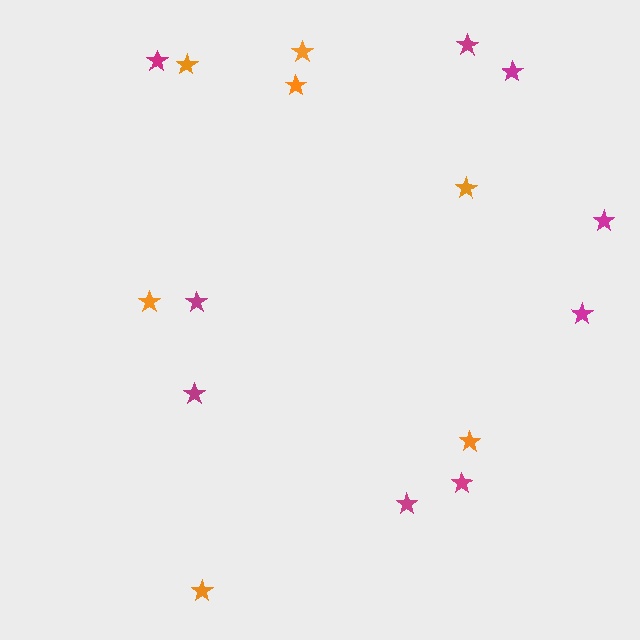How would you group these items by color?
There are 2 groups: one group of orange stars (7) and one group of magenta stars (9).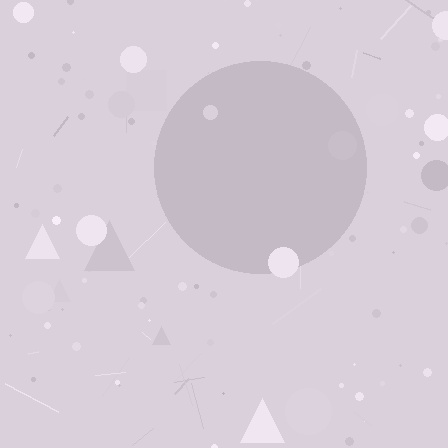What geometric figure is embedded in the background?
A circle is embedded in the background.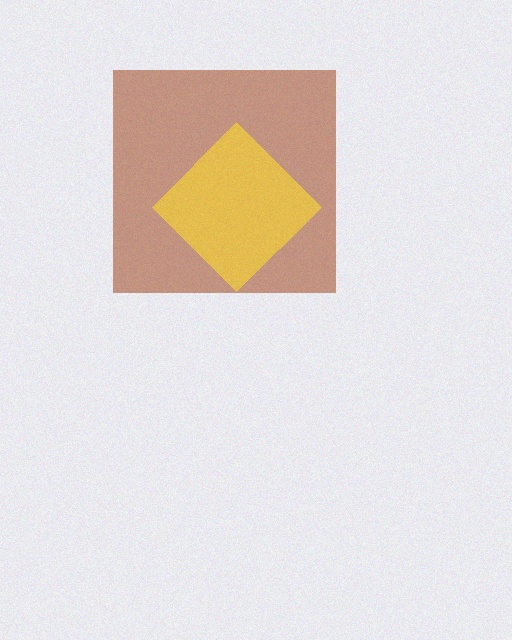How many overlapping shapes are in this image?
There are 2 overlapping shapes in the image.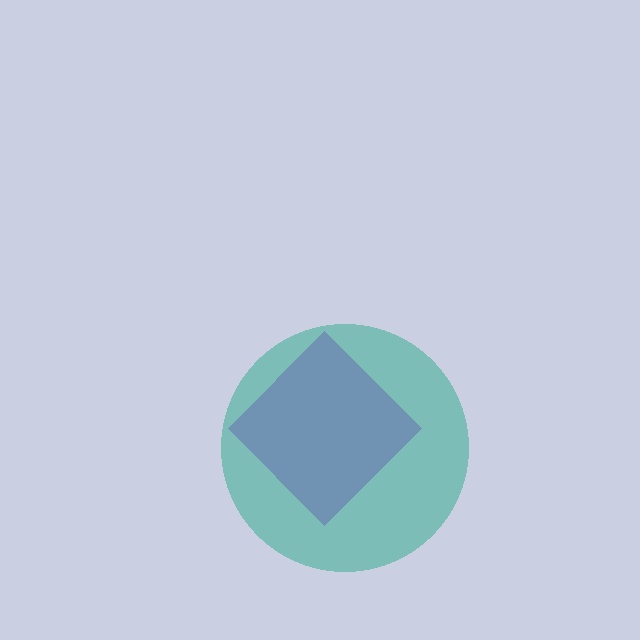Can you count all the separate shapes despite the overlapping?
Yes, there are 2 separate shapes.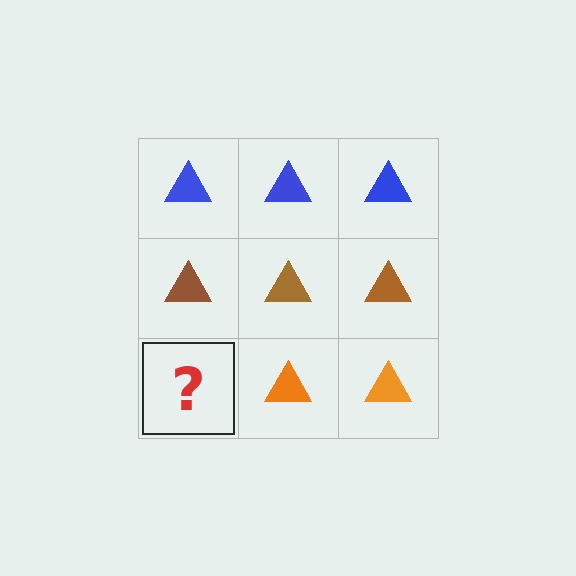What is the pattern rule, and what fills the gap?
The rule is that each row has a consistent color. The gap should be filled with an orange triangle.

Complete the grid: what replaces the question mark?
The question mark should be replaced with an orange triangle.